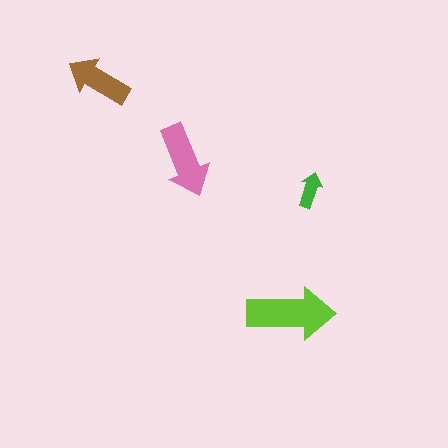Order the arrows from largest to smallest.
the lime one, the pink one, the brown one, the green one.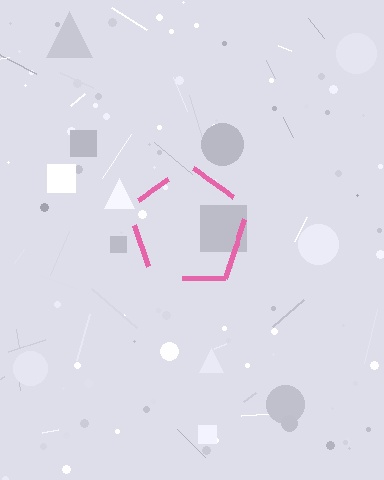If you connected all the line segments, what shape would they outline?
They would outline a pentagon.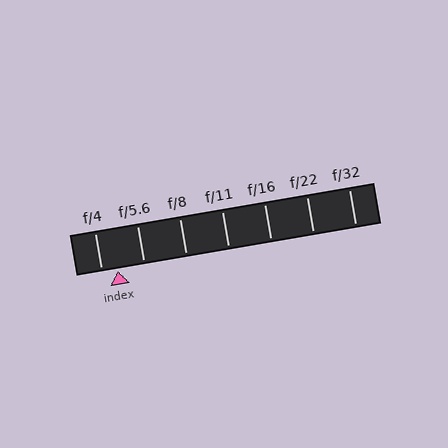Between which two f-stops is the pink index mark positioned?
The index mark is between f/4 and f/5.6.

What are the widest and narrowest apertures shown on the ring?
The widest aperture shown is f/4 and the narrowest is f/32.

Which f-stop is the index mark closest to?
The index mark is closest to f/4.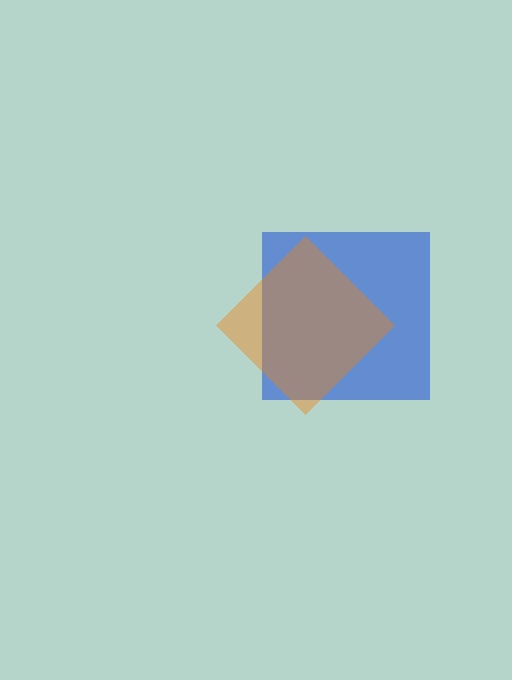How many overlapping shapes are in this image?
There are 2 overlapping shapes in the image.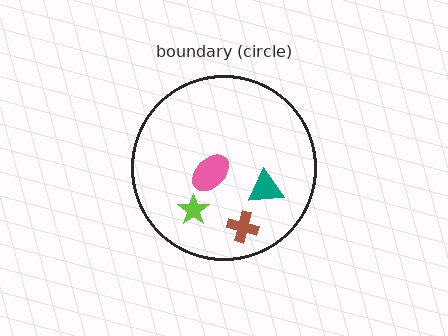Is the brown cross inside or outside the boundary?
Inside.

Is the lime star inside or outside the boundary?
Inside.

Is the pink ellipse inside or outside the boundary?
Inside.